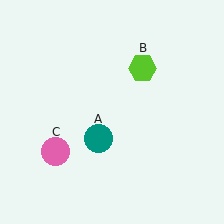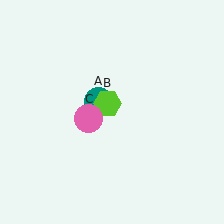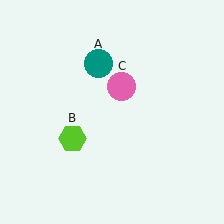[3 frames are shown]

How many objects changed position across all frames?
3 objects changed position: teal circle (object A), lime hexagon (object B), pink circle (object C).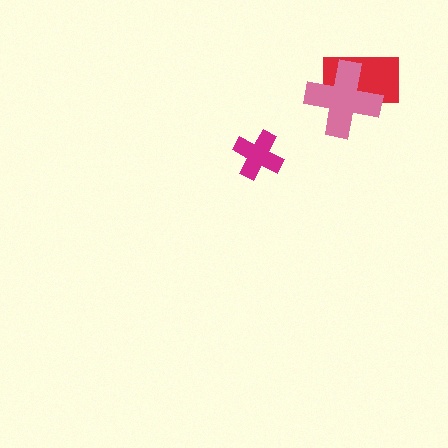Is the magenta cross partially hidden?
No, no other shape covers it.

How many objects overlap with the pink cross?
1 object overlaps with the pink cross.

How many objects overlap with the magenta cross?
0 objects overlap with the magenta cross.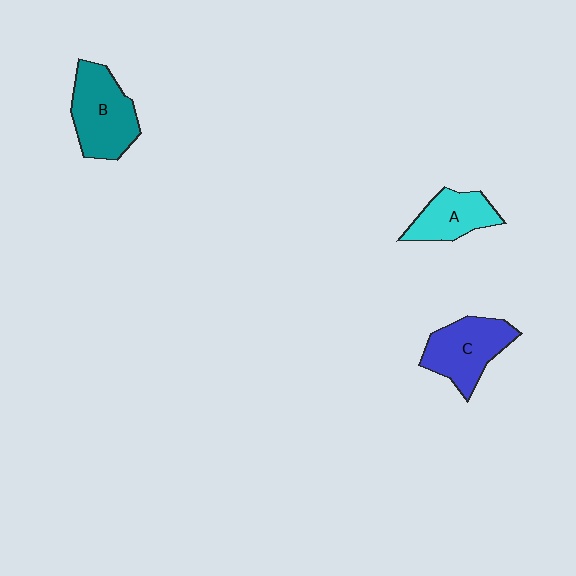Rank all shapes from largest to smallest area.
From largest to smallest: B (teal), C (blue), A (cyan).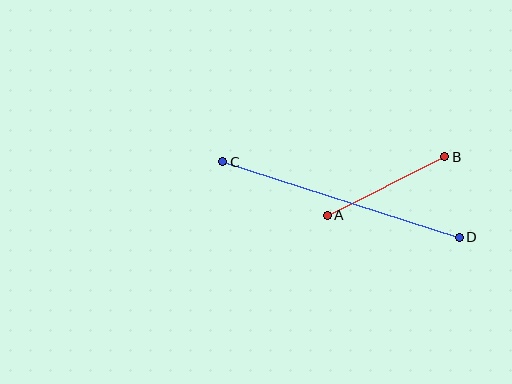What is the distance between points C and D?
The distance is approximately 249 pixels.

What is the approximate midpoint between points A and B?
The midpoint is at approximately (386, 186) pixels.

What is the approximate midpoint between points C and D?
The midpoint is at approximately (341, 199) pixels.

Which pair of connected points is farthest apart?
Points C and D are farthest apart.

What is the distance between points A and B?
The distance is approximately 131 pixels.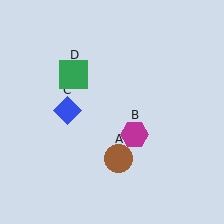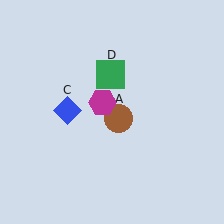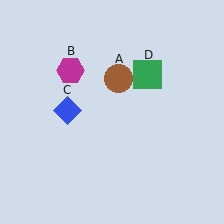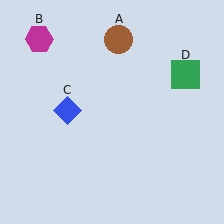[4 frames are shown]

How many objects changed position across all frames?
3 objects changed position: brown circle (object A), magenta hexagon (object B), green square (object D).